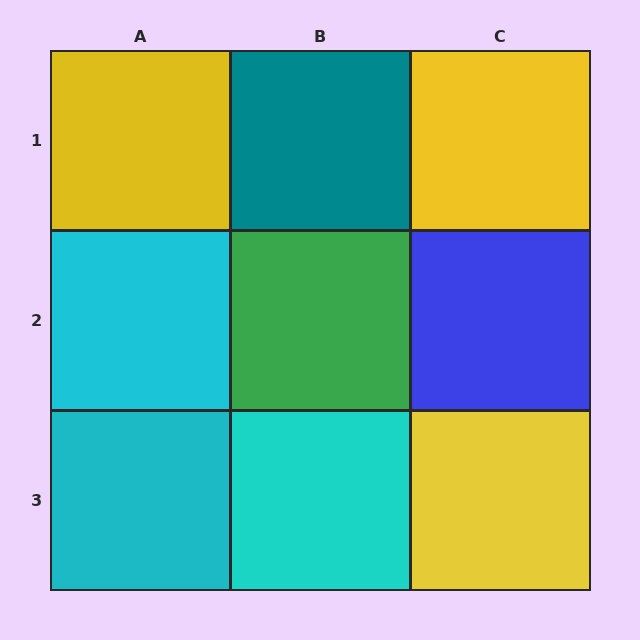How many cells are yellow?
3 cells are yellow.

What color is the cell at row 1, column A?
Yellow.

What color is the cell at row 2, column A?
Cyan.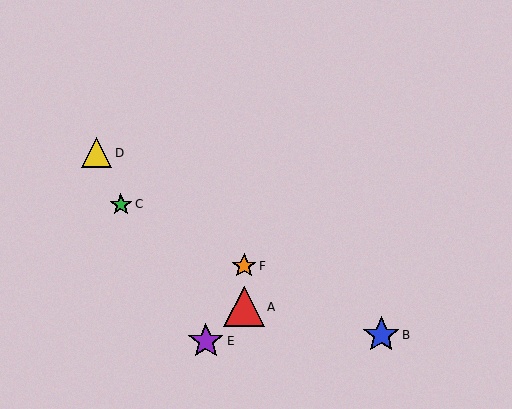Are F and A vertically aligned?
Yes, both are at x≈244.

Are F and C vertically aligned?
No, F is at x≈244 and C is at x≈121.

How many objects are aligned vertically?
2 objects (A, F) are aligned vertically.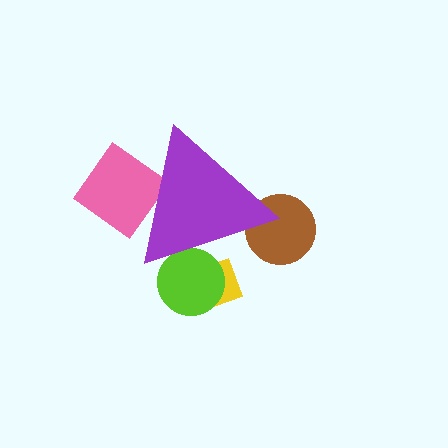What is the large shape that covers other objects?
A purple triangle.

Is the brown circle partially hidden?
Yes, the brown circle is partially hidden behind the purple triangle.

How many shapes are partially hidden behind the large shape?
4 shapes are partially hidden.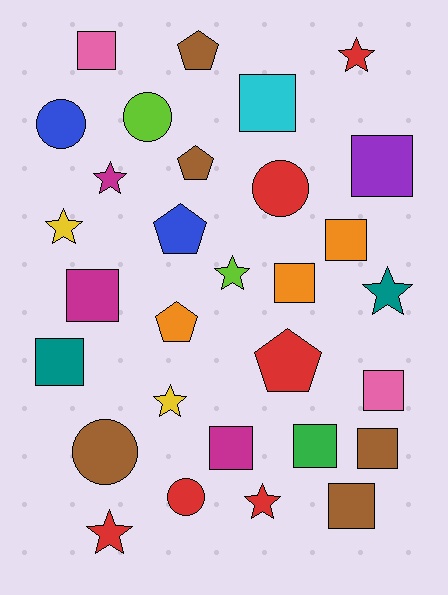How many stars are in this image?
There are 8 stars.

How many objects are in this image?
There are 30 objects.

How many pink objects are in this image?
There are 2 pink objects.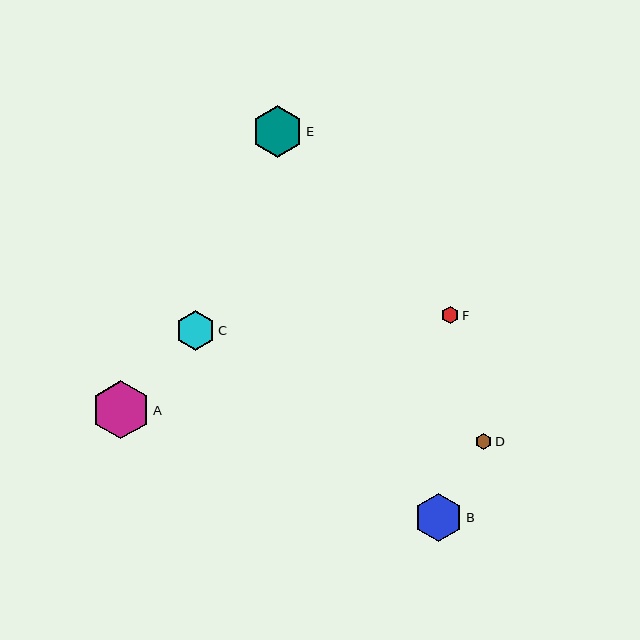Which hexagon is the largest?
Hexagon A is the largest with a size of approximately 58 pixels.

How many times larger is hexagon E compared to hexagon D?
Hexagon E is approximately 3.1 times the size of hexagon D.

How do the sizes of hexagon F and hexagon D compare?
Hexagon F and hexagon D are approximately the same size.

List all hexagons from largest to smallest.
From largest to smallest: A, E, B, C, F, D.